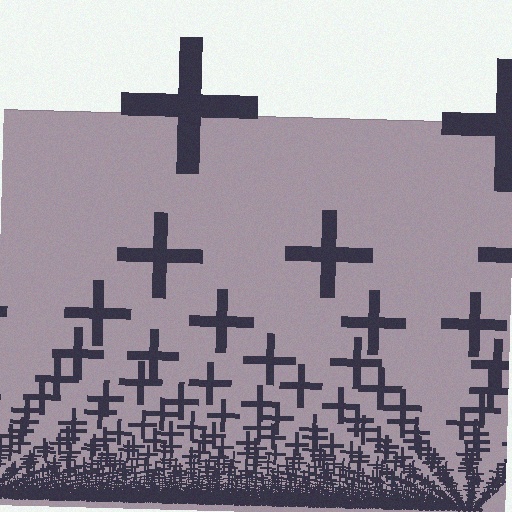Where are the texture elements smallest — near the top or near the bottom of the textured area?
Near the bottom.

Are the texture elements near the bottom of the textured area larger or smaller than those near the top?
Smaller. The gradient is inverted — elements near the bottom are smaller and denser.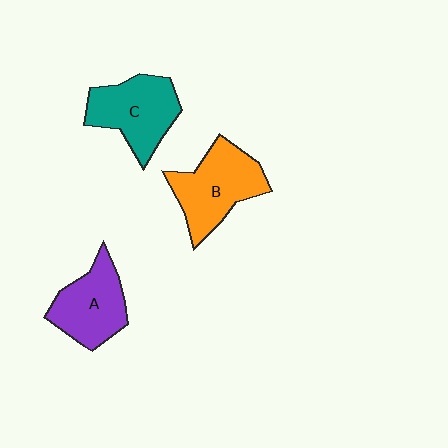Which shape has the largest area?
Shape B (orange).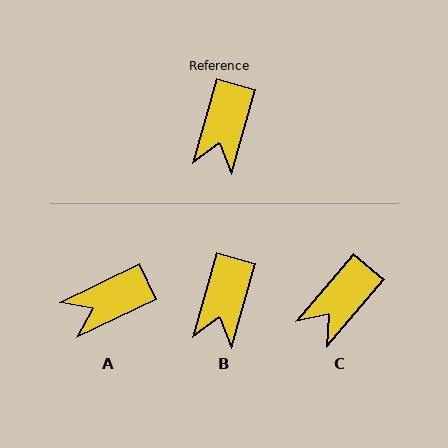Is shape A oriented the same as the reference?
No, it is off by about 48 degrees.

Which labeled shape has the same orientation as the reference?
B.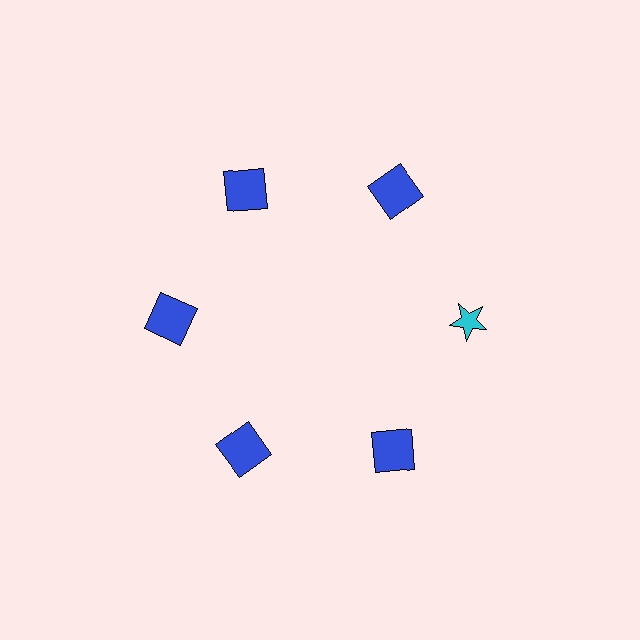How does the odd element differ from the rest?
It differs in both color (cyan instead of blue) and shape (star instead of square).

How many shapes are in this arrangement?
There are 6 shapes arranged in a ring pattern.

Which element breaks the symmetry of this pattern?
The cyan star at roughly the 3 o'clock position breaks the symmetry. All other shapes are blue squares.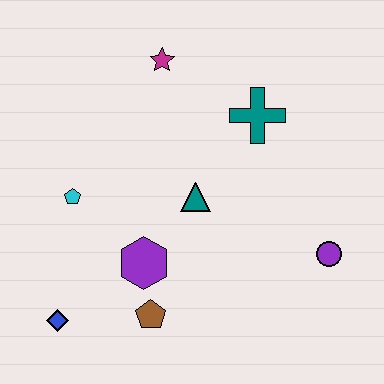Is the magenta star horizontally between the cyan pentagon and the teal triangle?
Yes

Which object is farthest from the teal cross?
The blue diamond is farthest from the teal cross.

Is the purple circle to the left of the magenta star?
No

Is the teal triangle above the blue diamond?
Yes